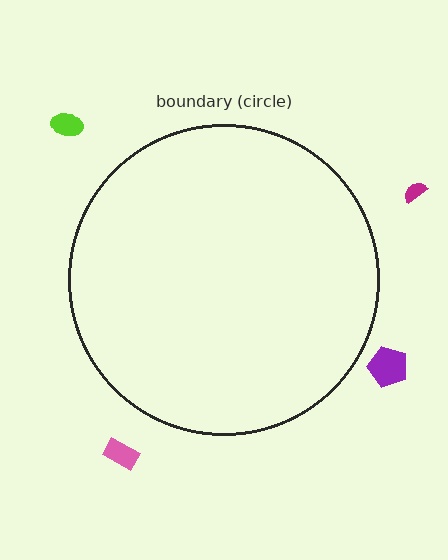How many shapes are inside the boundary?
0 inside, 4 outside.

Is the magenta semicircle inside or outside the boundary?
Outside.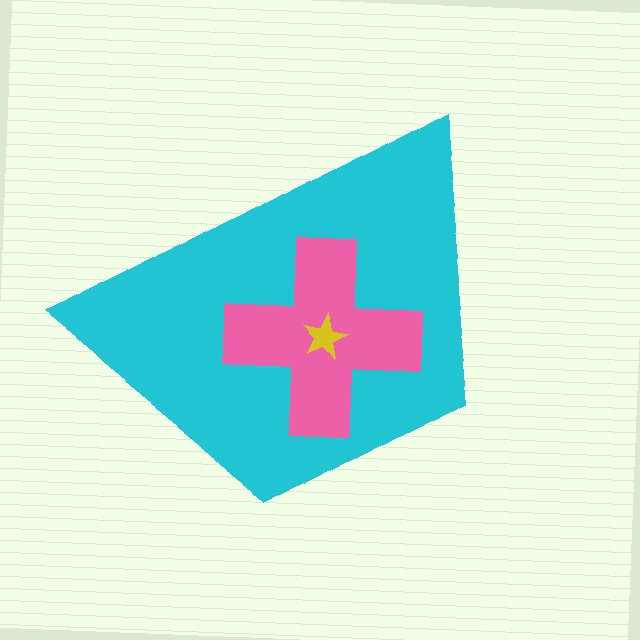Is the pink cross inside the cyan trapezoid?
Yes.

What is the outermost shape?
The cyan trapezoid.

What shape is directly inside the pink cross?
The yellow star.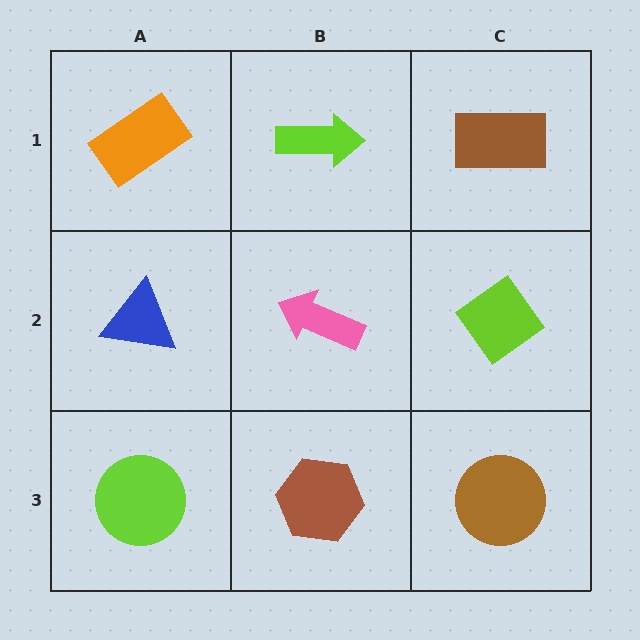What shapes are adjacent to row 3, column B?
A pink arrow (row 2, column B), a lime circle (row 3, column A), a brown circle (row 3, column C).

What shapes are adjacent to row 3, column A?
A blue triangle (row 2, column A), a brown hexagon (row 3, column B).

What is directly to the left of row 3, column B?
A lime circle.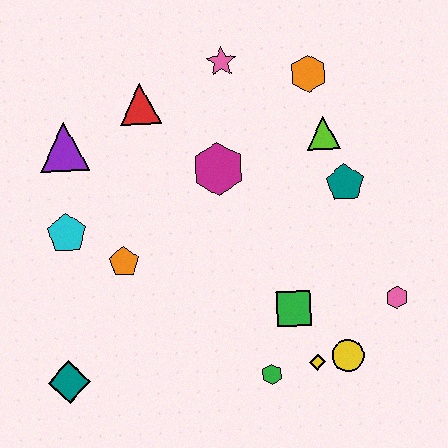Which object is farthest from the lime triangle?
The teal diamond is farthest from the lime triangle.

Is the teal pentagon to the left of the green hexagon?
No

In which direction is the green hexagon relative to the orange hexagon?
The green hexagon is below the orange hexagon.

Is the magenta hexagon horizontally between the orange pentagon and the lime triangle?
Yes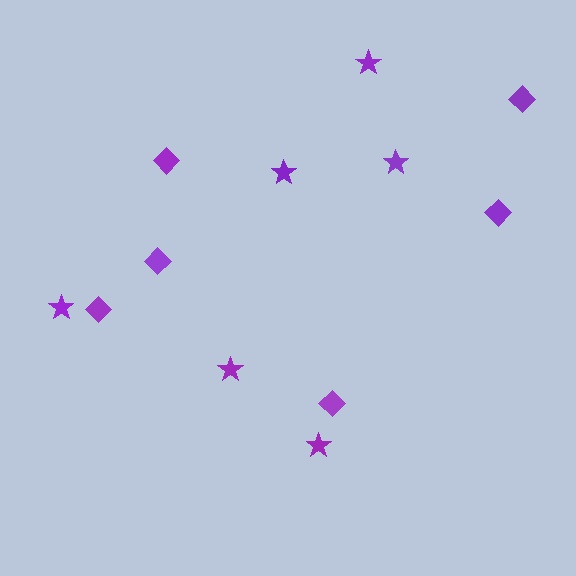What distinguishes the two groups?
There are 2 groups: one group of diamonds (6) and one group of stars (6).